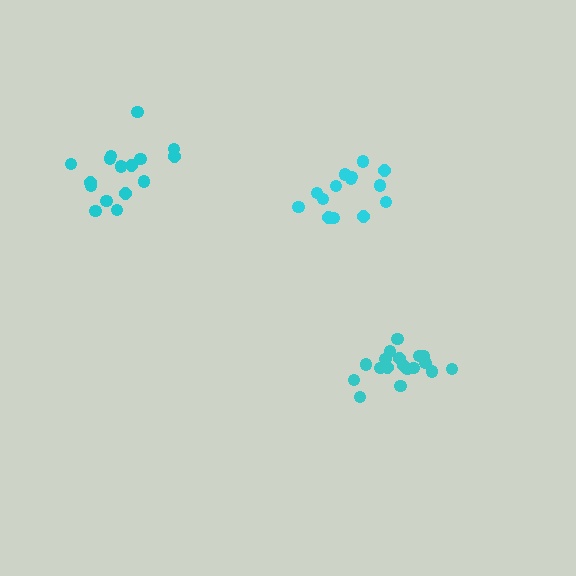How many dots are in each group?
Group 1: 14 dots, Group 2: 18 dots, Group 3: 16 dots (48 total).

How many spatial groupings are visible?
There are 3 spatial groupings.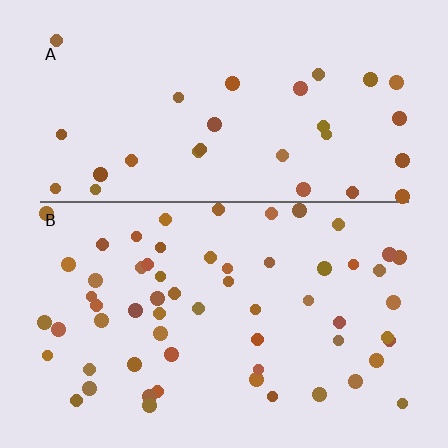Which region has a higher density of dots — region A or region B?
B (the bottom).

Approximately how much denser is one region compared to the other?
Approximately 2.0× — region B over region A.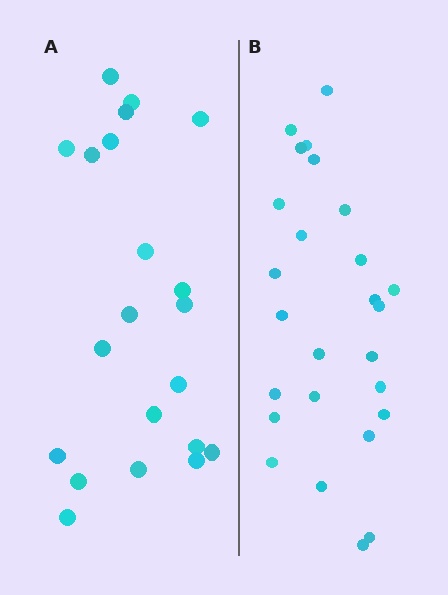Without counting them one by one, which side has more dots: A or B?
Region B (the right region) has more dots.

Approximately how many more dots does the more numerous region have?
Region B has about 5 more dots than region A.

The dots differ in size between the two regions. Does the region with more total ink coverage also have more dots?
No. Region A has more total ink coverage because its dots are larger, but region B actually contains more individual dots. Total area can be misleading — the number of items is what matters here.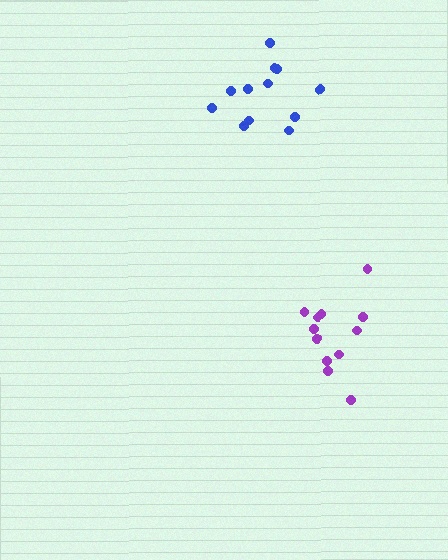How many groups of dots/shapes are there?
There are 2 groups.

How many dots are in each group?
Group 1: 12 dots, Group 2: 12 dots (24 total).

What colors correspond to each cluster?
The clusters are colored: purple, blue.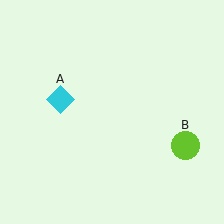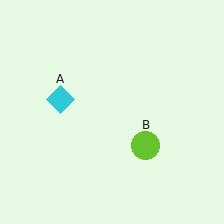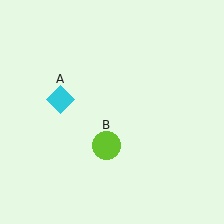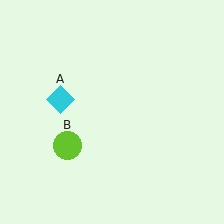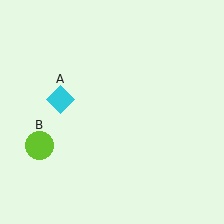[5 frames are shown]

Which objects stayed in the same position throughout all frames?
Cyan diamond (object A) remained stationary.